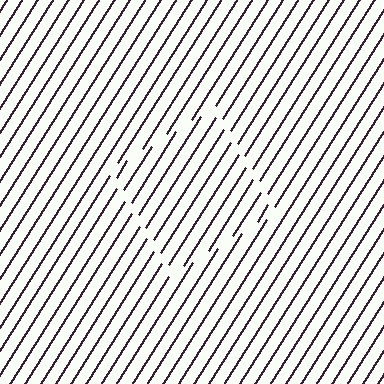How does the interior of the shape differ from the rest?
The interior of the shape contains the same grating, shifted by half a period — the contour is defined by the phase discontinuity where line-ends from the inner and outer gratings abut.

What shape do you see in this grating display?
An illusory square. The interior of the shape contains the same grating, shifted by half a period — the contour is defined by the phase discontinuity where line-ends from the inner and outer gratings abut.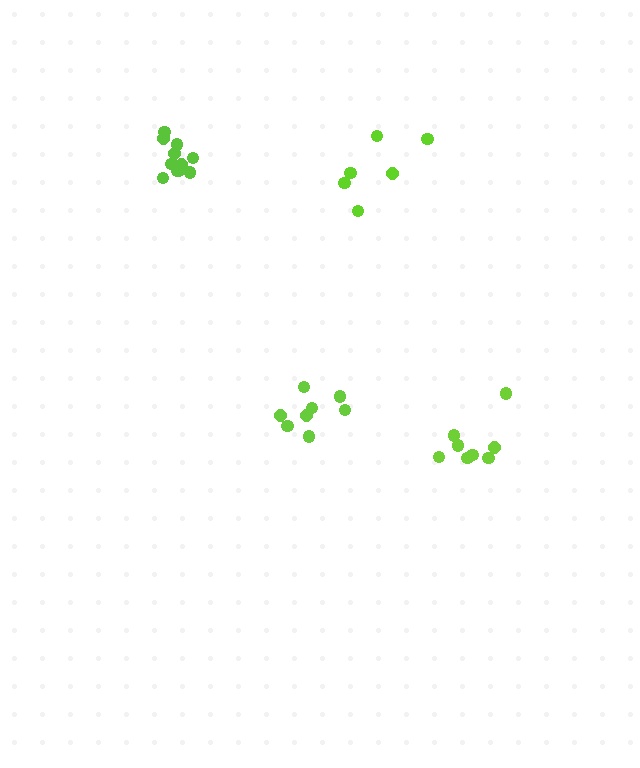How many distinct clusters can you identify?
There are 4 distinct clusters.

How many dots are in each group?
Group 1: 6 dots, Group 2: 8 dots, Group 3: 8 dots, Group 4: 11 dots (33 total).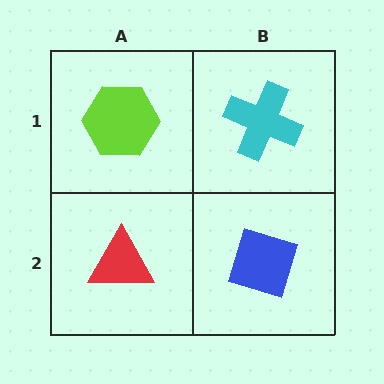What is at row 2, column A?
A red triangle.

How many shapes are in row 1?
2 shapes.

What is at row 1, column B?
A cyan cross.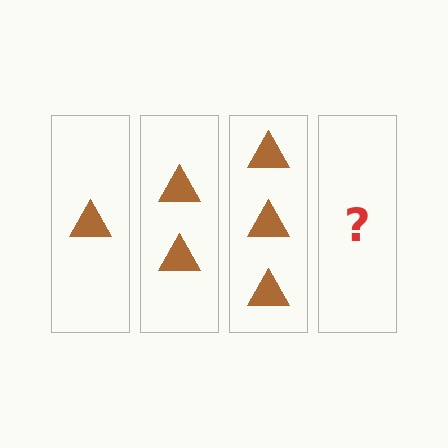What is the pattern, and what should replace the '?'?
The pattern is that each step adds one more triangle. The '?' should be 4 triangles.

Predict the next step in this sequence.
The next step is 4 triangles.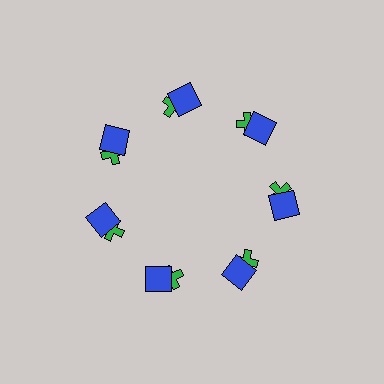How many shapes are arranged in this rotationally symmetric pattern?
There are 14 shapes, arranged in 7 groups of 2.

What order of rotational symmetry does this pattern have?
This pattern has 7-fold rotational symmetry.